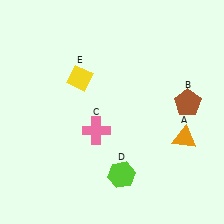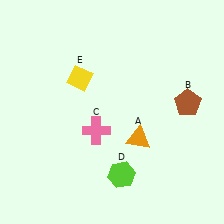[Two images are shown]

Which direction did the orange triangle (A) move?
The orange triangle (A) moved left.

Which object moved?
The orange triangle (A) moved left.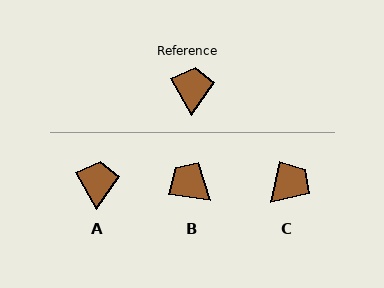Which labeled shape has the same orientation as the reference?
A.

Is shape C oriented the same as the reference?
No, it is off by about 42 degrees.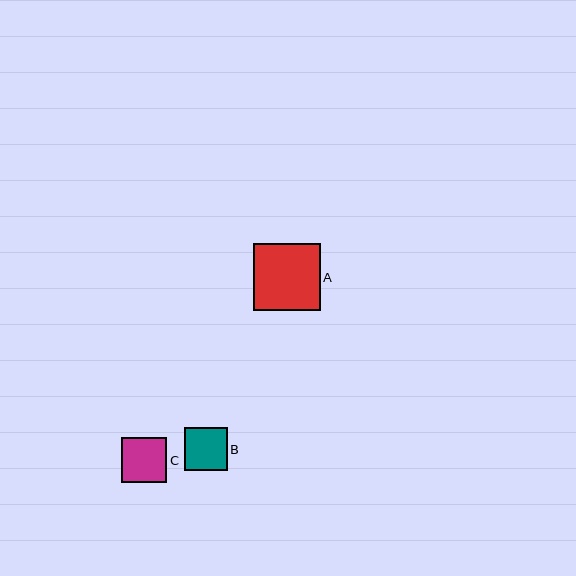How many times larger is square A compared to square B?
Square A is approximately 1.6 times the size of square B.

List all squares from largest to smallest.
From largest to smallest: A, C, B.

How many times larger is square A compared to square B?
Square A is approximately 1.6 times the size of square B.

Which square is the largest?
Square A is the largest with a size of approximately 67 pixels.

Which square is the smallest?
Square B is the smallest with a size of approximately 43 pixels.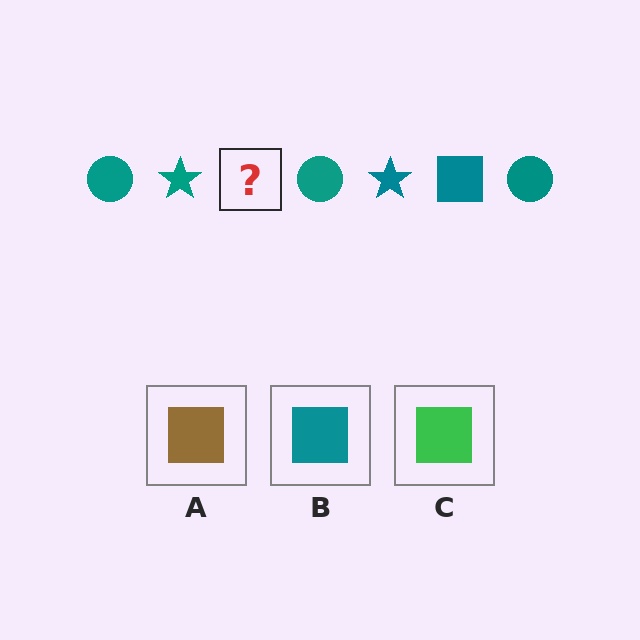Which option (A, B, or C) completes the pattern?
B.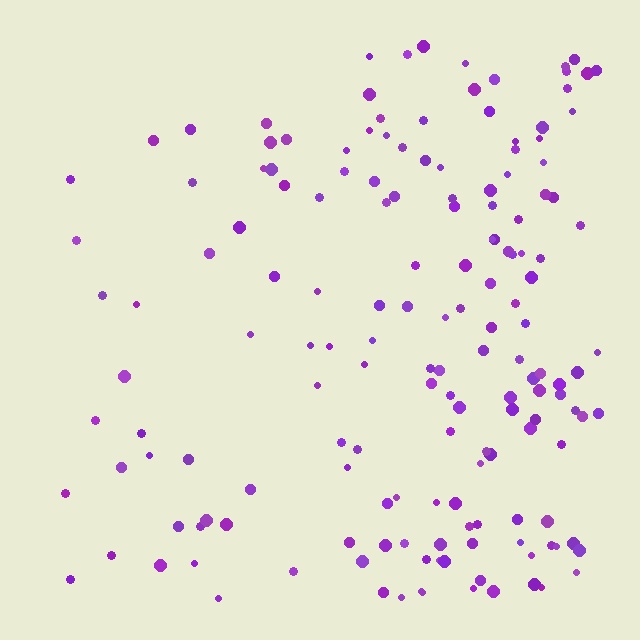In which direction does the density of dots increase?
From left to right, with the right side densest.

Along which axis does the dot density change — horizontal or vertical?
Horizontal.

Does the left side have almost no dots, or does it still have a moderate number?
Still a moderate number, just noticeably fewer than the right.